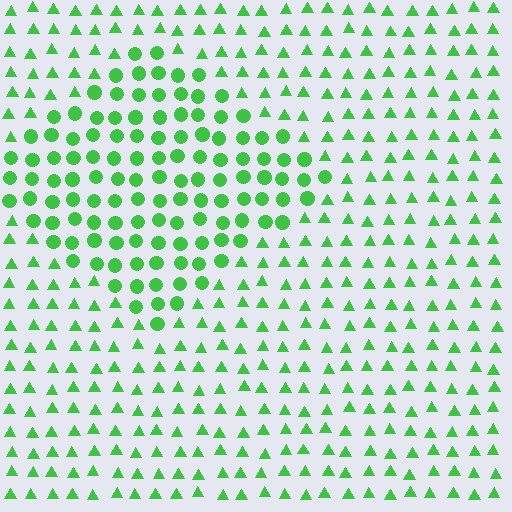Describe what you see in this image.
The image is filled with small green elements arranged in a uniform grid. A diamond-shaped region contains circles, while the surrounding area contains triangles. The boundary is defined purely by the change in element shape.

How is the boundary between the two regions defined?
The boundary is defined by a change in element shape: circles inside vs. triangles outside. All elements share the same color and spacing.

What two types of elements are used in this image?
The image uses circles inside the diamond region and triangles outside it.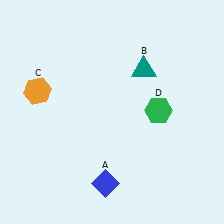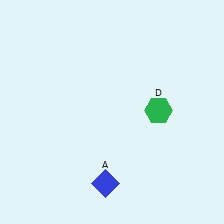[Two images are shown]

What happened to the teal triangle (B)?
The teal triangle (B) was removed in Image 2. It was in the top-right area of Image 1.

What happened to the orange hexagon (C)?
The orange hexagon (C) was removed in Image 2. It was in the top-left area of Image 1.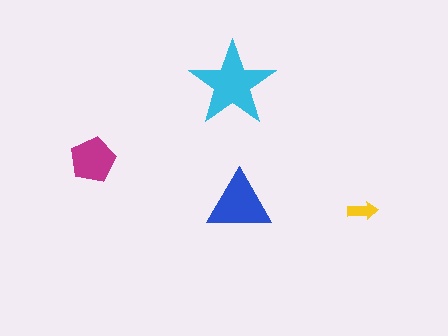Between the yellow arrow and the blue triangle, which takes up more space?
The blue triangle.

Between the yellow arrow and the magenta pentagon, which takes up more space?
The magenta pentagon.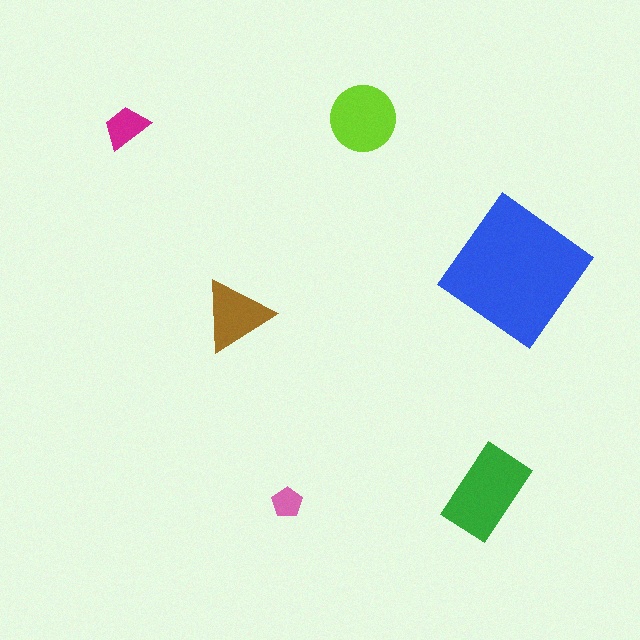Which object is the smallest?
The pink pentagon.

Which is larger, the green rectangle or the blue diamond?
The blue diamond.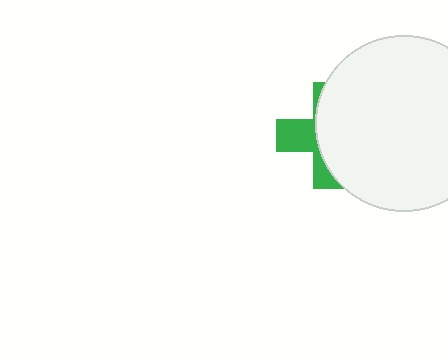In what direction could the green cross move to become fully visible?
The green cross could move left. That would shift it out from behind the white circle entirely.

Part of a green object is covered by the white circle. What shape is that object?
It is a cross.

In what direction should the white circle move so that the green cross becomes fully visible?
The white circle should move right. That is the shortest direction to clear the overlap and leave the green cross fully visible.